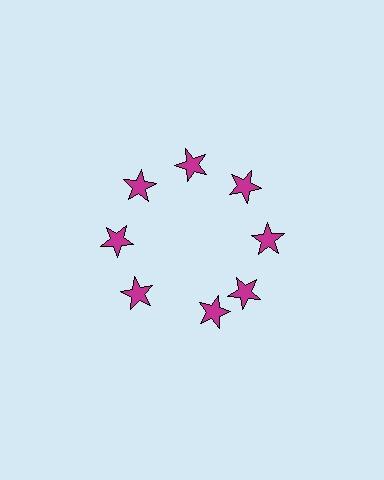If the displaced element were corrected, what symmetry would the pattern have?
It would have 8-fold rotational symmetry — the pattern would map onto itself every 45 degrees.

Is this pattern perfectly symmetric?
No. The 8 magenta stars are arranged in a ring, but one element near the 6 o'clock position is rotated out of alignment along the ring, breaking the 8-fold rotational symmetry.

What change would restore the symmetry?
The symmetry would be restored by rotating it back into even spacing with its neighbors so that all 8 stars sit at equal angles and equal distance from the center.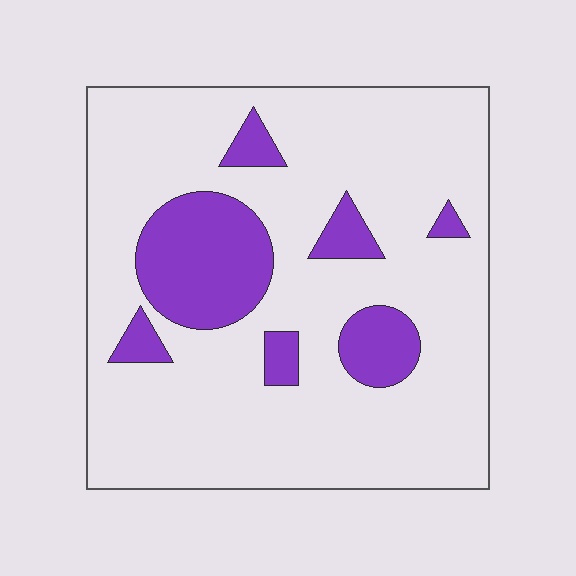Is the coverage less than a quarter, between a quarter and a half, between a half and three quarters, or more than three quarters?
Less than a quarter.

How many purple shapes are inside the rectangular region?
7.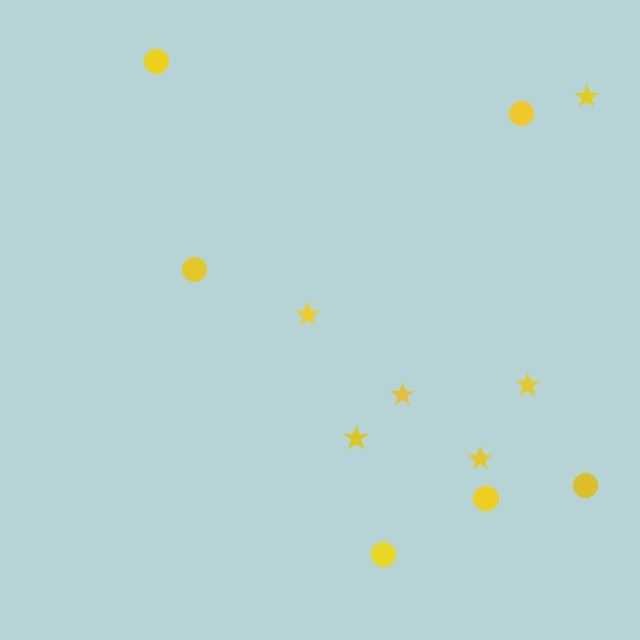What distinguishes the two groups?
There are 2 groups: one group of stars (6) and one group of circles (6).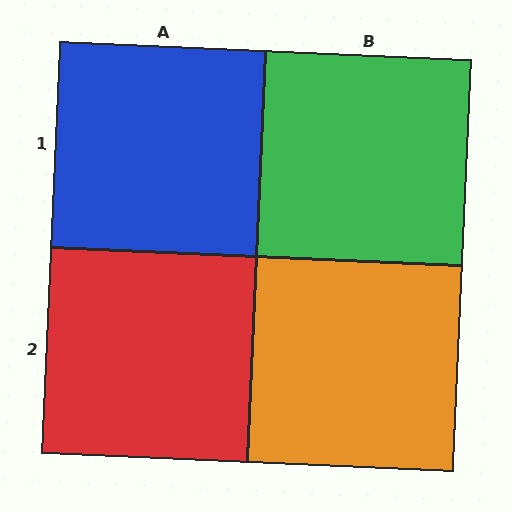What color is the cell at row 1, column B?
Green.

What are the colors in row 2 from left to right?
Red, orange.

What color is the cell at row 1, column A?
Blue.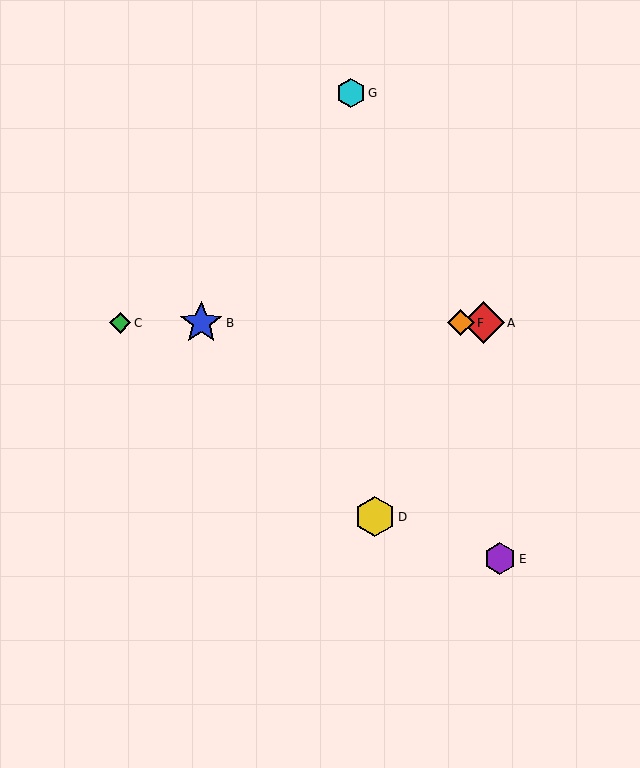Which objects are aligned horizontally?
Objects A, B, C, F are aligned horizontally.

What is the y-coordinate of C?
Object C is at y≈323.